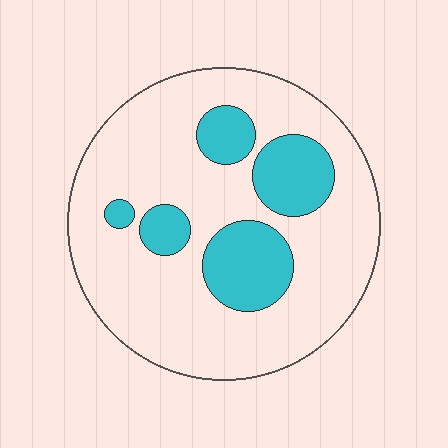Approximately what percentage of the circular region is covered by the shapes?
Approximately 25%.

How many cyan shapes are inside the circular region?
5.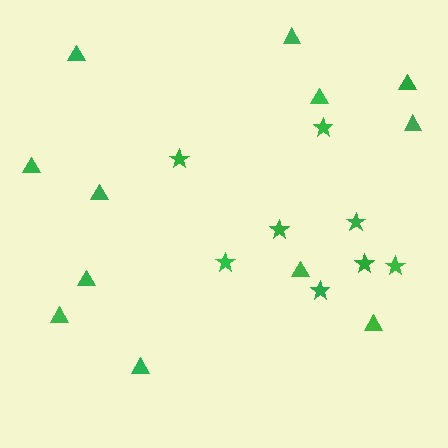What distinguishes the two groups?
There are 2 groups: one group of stars (8) and one group of triangles (12).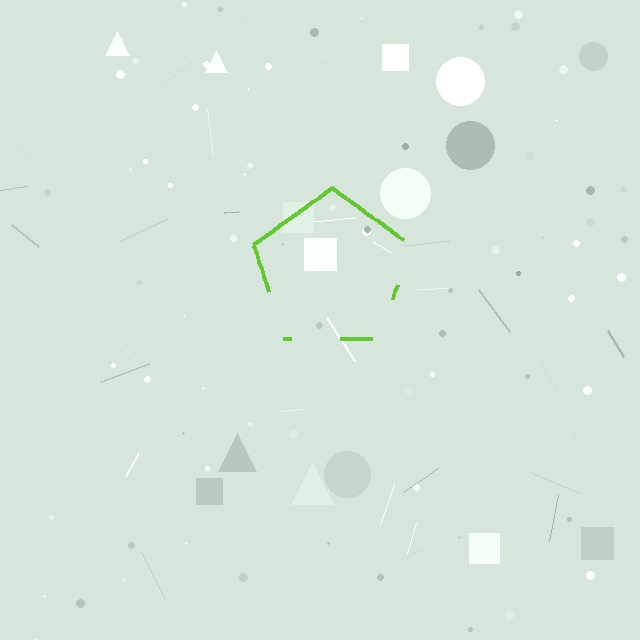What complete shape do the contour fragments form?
The contour fragments form a pentagon.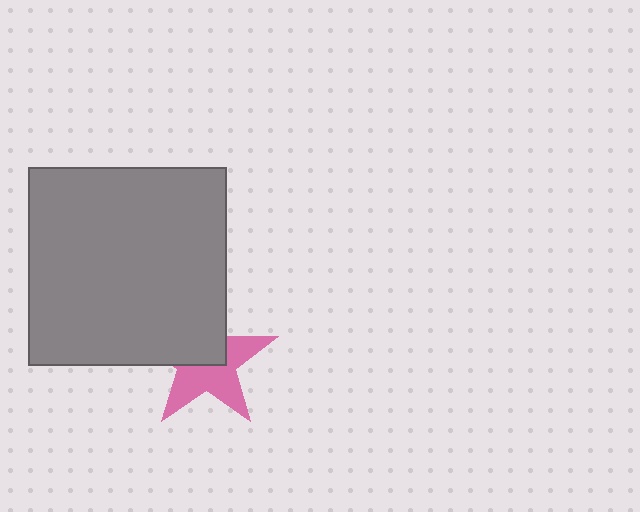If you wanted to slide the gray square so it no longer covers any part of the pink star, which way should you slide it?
Slide it toward the upper-left — that is the most direct way to separate the two shapes.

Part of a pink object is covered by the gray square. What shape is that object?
It is a star.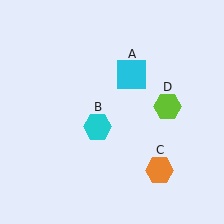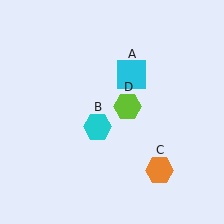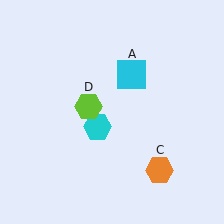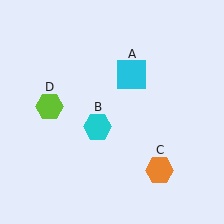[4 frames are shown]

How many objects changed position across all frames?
1 object changed position: lime hexagon (object D).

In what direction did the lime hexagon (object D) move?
The lime hexagon (object D) moved left.